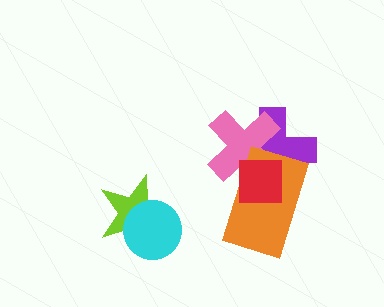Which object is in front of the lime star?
The cyan circle is in front of the lime star.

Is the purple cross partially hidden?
Yes, it is partially covered by another shape.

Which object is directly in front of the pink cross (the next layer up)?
The orange rectangle is directly in front of the pink cross.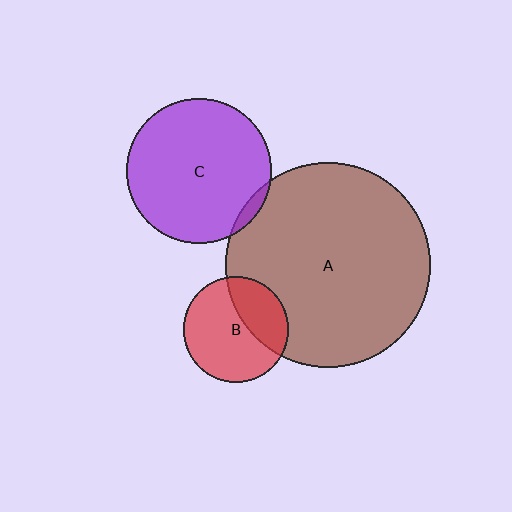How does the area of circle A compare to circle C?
Approximately 2.0 times.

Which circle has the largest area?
Circle A (brown).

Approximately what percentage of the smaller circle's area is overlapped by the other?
Approximately 5%.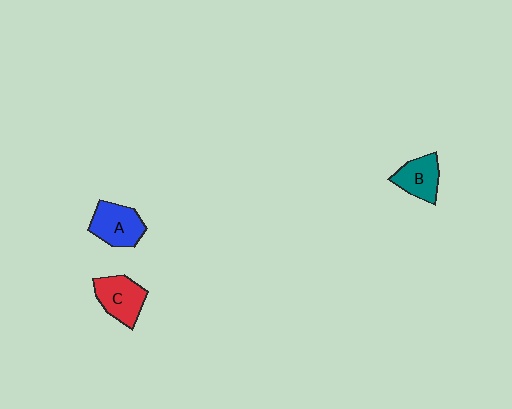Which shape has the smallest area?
Shape B (teal).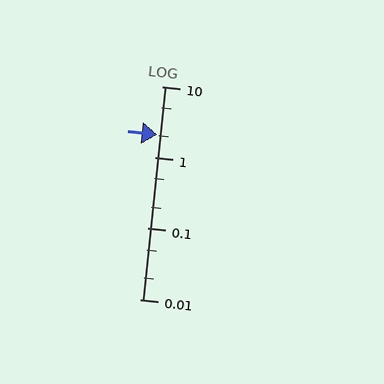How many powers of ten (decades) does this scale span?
The scale spans 3 decades, from 0.01 to 10.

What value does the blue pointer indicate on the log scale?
The pointer indicates approximately 2.1.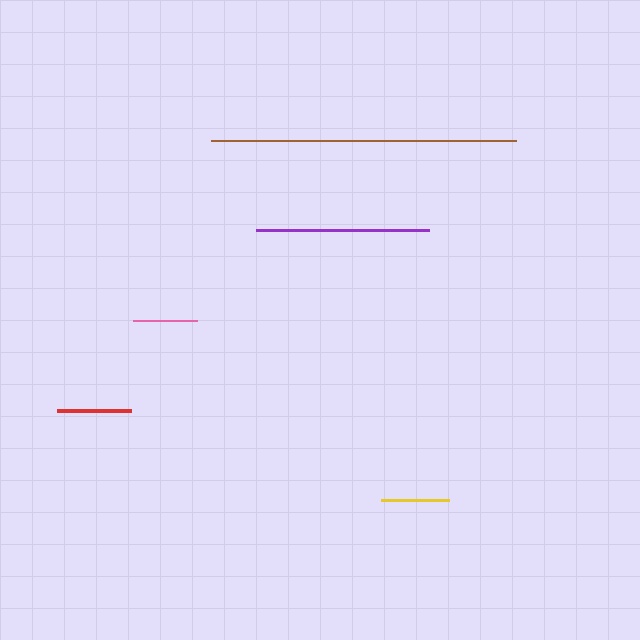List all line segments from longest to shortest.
From longest to shortest: brown, purple, red, yellow, pink.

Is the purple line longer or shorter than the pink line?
The purple line is longer than the pink line.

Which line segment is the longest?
The brown line is the longest at approximately 305 pixels.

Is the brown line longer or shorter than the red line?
The brown line is longer than the red line.